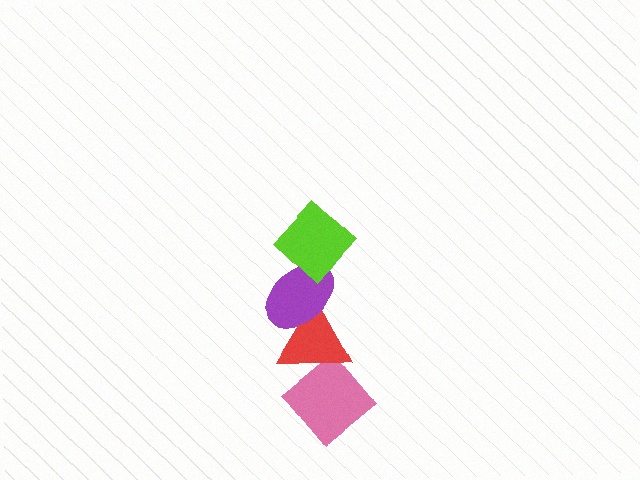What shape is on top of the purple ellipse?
The lime diamond is on top of the purple ellipse.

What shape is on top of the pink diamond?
The red triangle is on top of the pink diamond.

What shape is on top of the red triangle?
The purple ellipse is on top of the red triangle.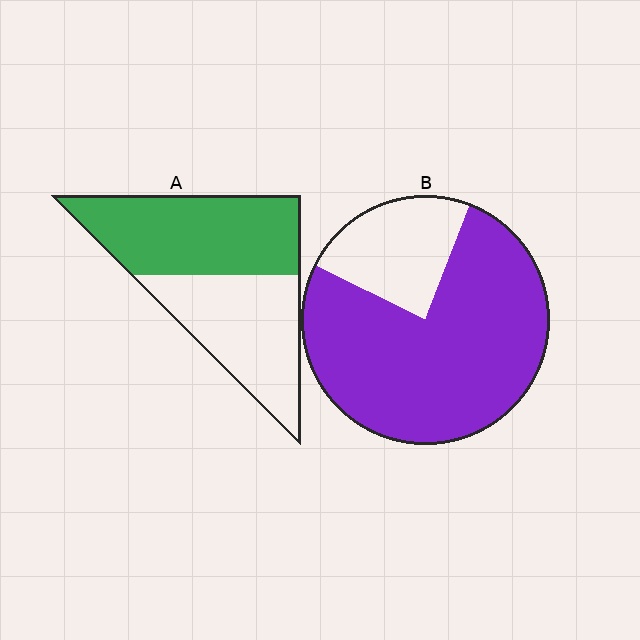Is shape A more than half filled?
Roughly half.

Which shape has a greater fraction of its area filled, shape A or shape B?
Shape B.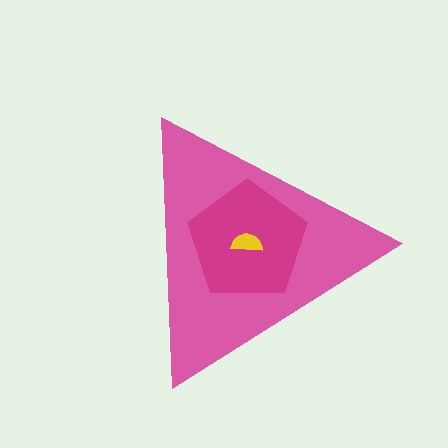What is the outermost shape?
The pink triangle.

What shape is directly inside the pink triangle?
The magenta pentagon.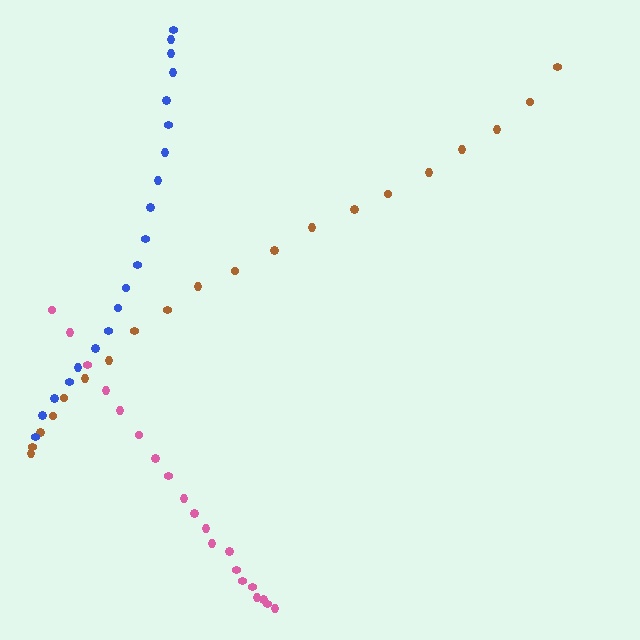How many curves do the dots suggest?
There are 3 distinct paths.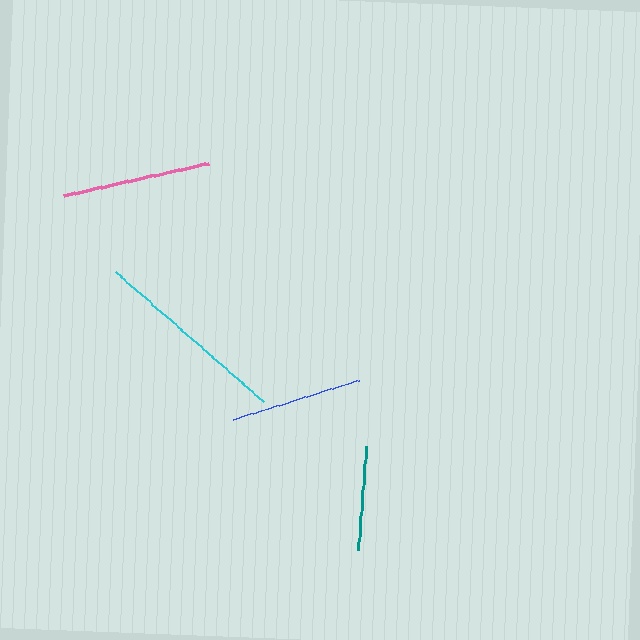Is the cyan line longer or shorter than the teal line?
The cyan line is longer than the teal line.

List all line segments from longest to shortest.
From longest to shortest: cyan, pink, blue, teal.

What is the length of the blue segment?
The blue segment is approximately 132 pixels long.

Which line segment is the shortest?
The teal line is the shortest at approximately 105 pixels.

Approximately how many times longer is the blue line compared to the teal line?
The blue line is approximately 1.3 times the length of the teal line.